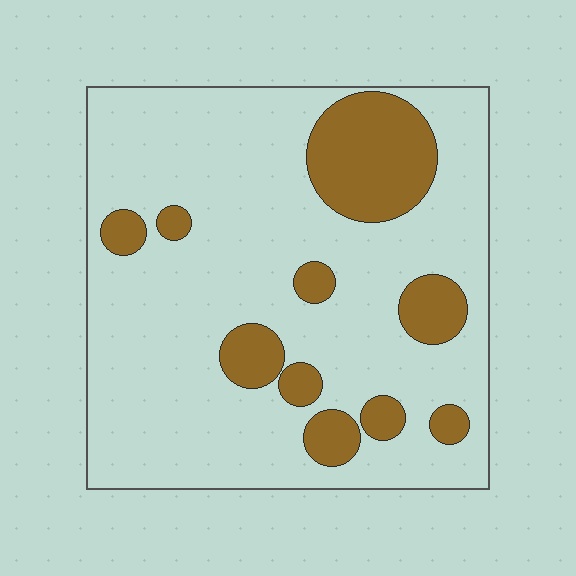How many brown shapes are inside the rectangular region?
10.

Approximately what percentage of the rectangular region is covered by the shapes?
Approximately 20%.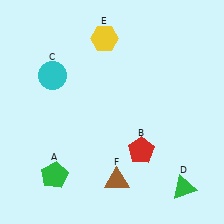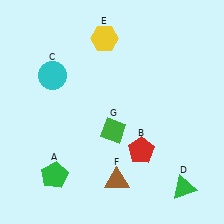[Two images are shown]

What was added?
A green diamond (G) was added in Image 2.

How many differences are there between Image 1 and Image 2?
There is 1 difference between the two images.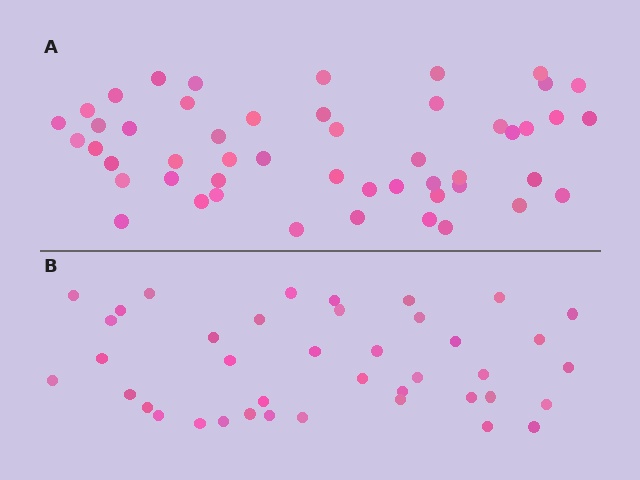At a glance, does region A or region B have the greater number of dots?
Region A (the top region) has more dots.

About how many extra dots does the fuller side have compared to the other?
Region A has roughly 10 or so more dots than region B.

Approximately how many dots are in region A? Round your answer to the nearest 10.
About 50 dots.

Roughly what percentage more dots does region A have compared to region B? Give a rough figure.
About 25% more.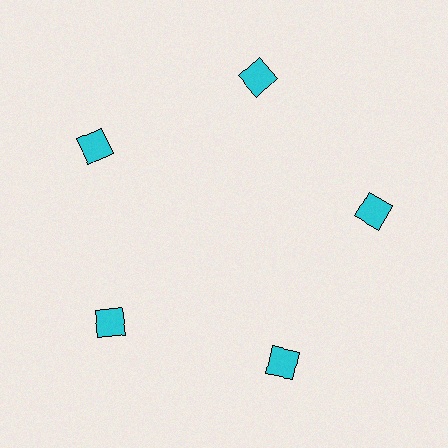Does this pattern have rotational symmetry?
Yes, this pattern has 5-fold rotational symmetry. It looks the same after rotating 72 degrees around the center.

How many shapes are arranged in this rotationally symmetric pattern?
There are 5 shapes, arranged in 5 groups of 1.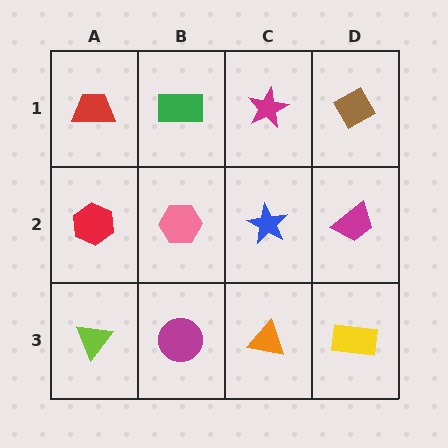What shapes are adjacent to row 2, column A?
A red trapezoid (row 1, column A), a lime triangle (row 3, column A), a pink hexagon (row 2, column B).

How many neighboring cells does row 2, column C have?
4.